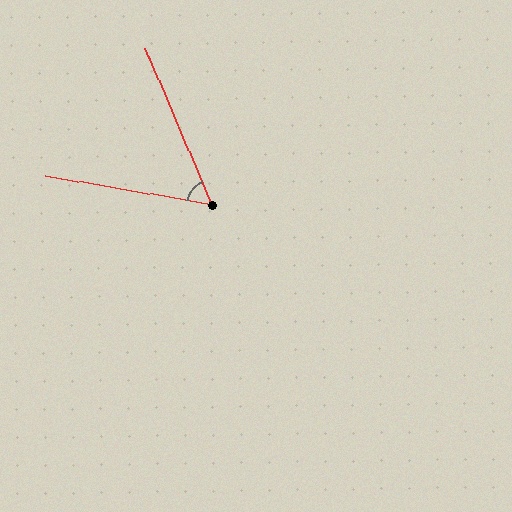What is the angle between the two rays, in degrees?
Approximately 57 degrees.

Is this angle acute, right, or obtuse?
It is acute.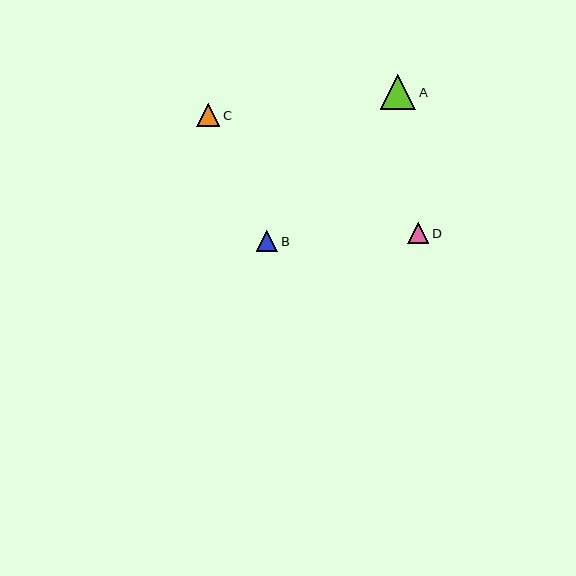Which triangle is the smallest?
Triangle B is the smallest with a size of approximately 21 pixels.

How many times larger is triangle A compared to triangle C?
Triangle A is approximately 1.5 times the size of triangle C.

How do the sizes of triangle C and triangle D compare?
Triangle C and triangle D are approximately the same size.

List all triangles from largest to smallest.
From largest to smallest: A, C, D, B.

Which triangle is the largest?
Triangle A is the largest with a size of approximately 35 pixels.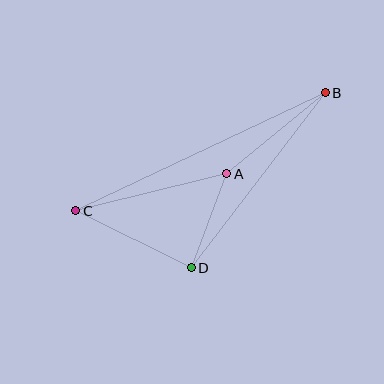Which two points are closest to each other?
Points A and D are closest to each other.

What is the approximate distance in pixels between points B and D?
The distance between B and D is approximately 220 pixels.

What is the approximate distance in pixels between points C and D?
The distance between C and D is approximately 129 pixels.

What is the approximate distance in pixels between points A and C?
The distance between A and C is approximately 155 pixels.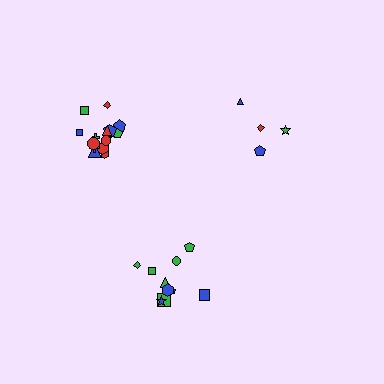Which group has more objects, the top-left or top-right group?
The top-left group.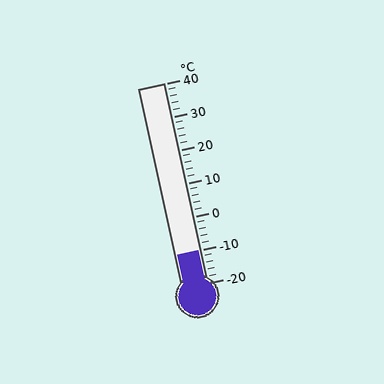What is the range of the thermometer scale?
The thermometer scale ranges from -20°C to 40°C.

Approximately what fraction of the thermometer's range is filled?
The thermometer is filled to approximately 15% of its range.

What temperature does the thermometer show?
The thermometer shows approximately -10°C.